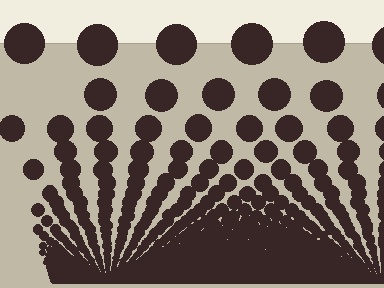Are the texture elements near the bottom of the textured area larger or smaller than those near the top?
Smaller. The gradient is inverted — elements near the bottom are smaller and denser.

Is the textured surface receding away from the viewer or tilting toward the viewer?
The surface appears to tilt toward the viewer. Texture elements get larger and sparser toward the top.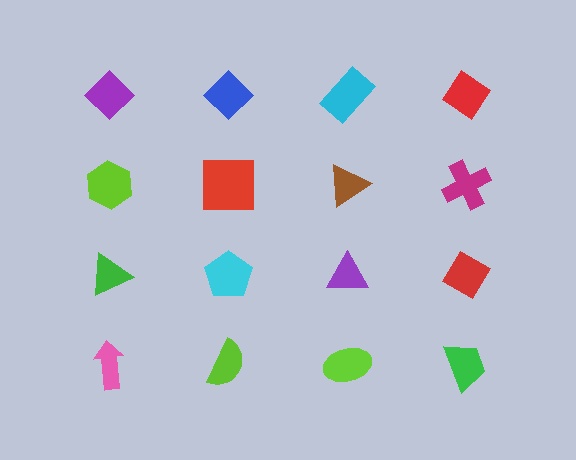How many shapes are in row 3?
4 shapes.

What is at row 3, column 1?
A green triangle.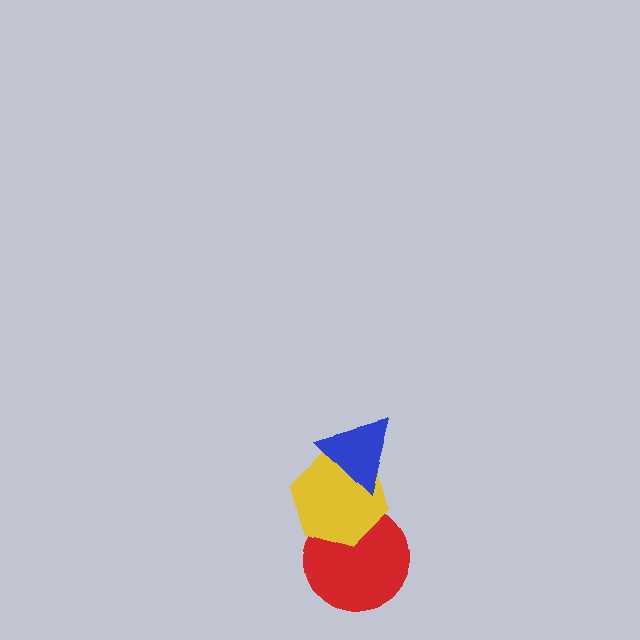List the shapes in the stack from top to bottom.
From top to bottom: the blue triangle, the yellow hexagon, the red circle.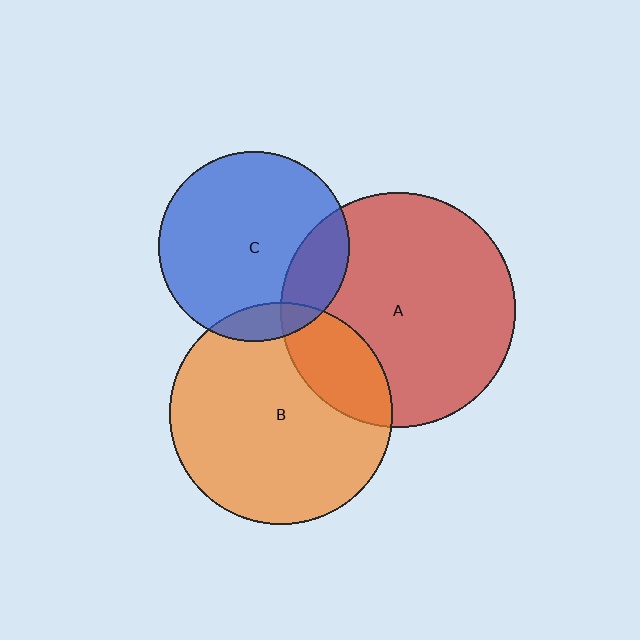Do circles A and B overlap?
Yes.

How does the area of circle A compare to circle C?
Approximately 1.5 times.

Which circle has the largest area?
Circle A (red).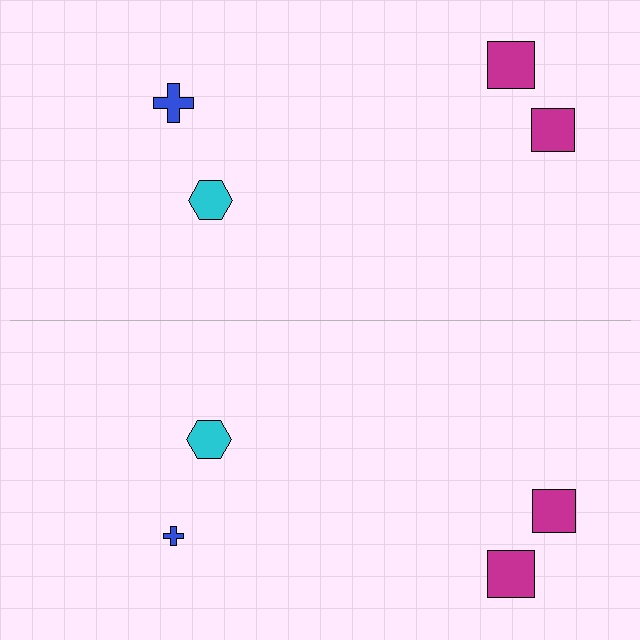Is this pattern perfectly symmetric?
No, the pattern is not perfectly symmetric. The blue cross on the bottom side has a different size than its mirror counterpart.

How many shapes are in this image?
There are 8 shapes in this image.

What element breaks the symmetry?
The blue cross on the bottom side has a different size than its mirror counterpart.